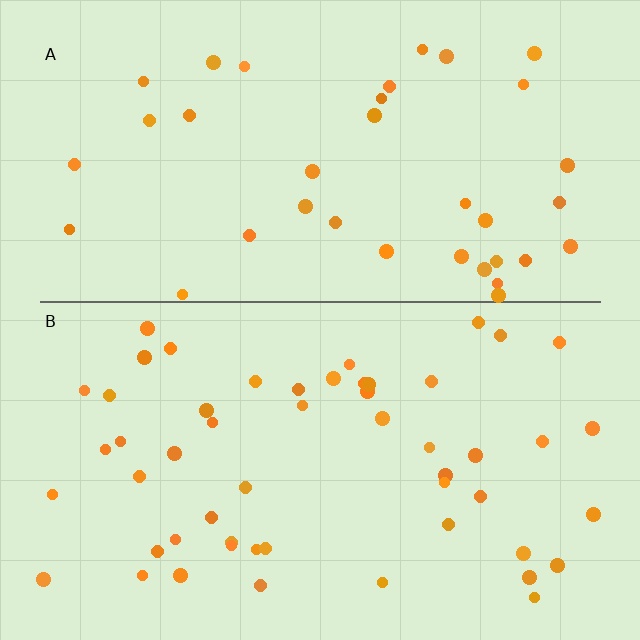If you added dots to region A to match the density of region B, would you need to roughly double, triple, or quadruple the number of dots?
Approximately double.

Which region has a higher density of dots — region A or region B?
B (the bottom).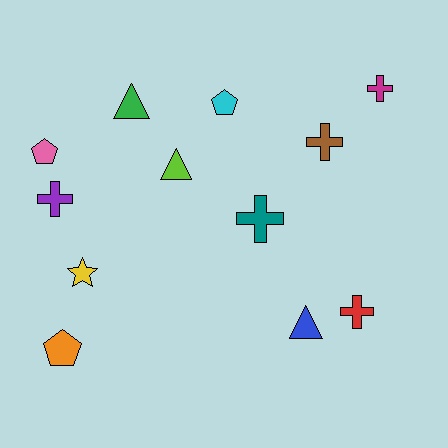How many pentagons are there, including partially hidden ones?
There are 3 pentagons.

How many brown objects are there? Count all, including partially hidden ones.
There is 1 brown object.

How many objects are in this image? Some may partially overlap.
There are 12 objects.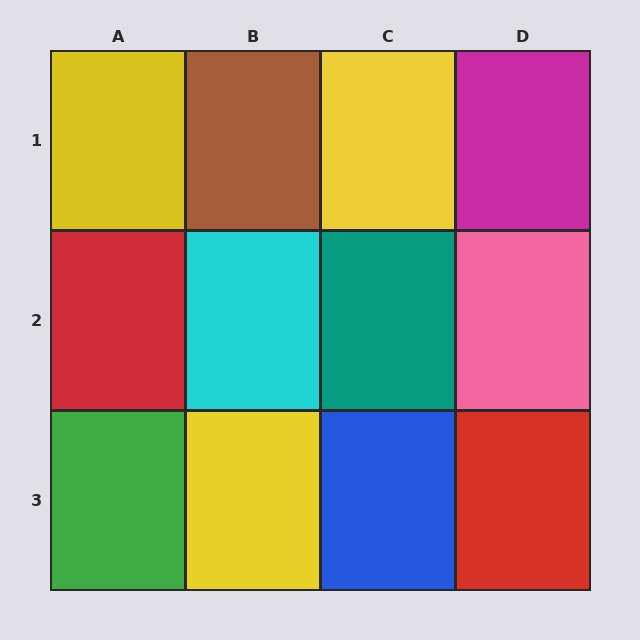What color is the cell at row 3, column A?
Green.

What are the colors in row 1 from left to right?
Yellow, brown, yellow, magenta.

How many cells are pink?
1 cell is pink.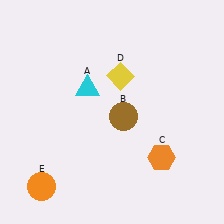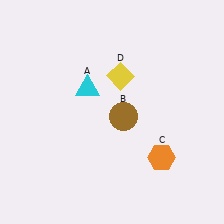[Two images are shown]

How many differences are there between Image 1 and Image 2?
There is 1 difference between the two images.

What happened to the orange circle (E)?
The orange circle (E) was removed in Image 2. It was in the bottom-left area of Image 1.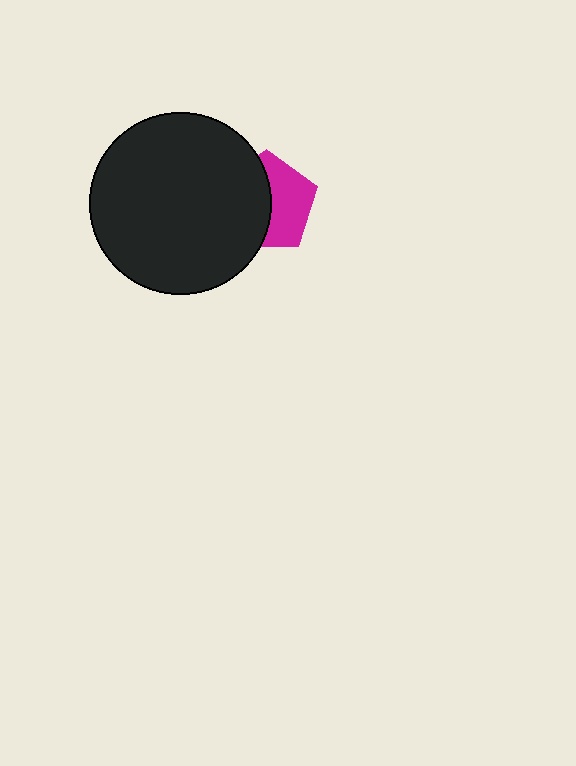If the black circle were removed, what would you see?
You would see the complete magenta pentagon.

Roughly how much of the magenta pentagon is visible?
About half of it is visible (roughly 49%).